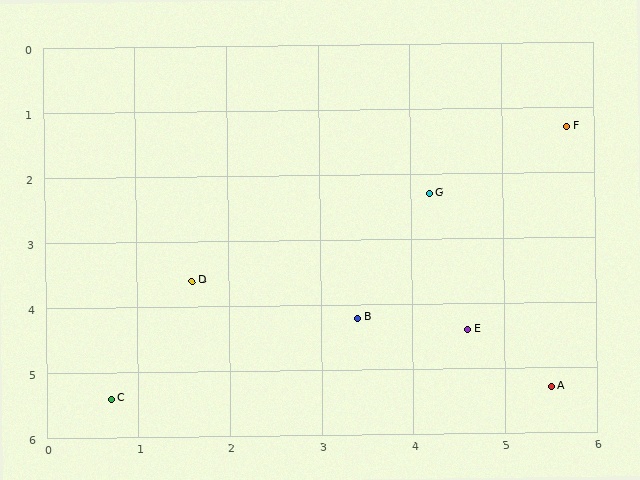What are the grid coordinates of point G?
Point G is at approximately (4.2, 2.3).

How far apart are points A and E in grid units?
Points A and E are about 1.3 grid units apart.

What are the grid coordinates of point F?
Point F is at approximately (5.7, 1.3).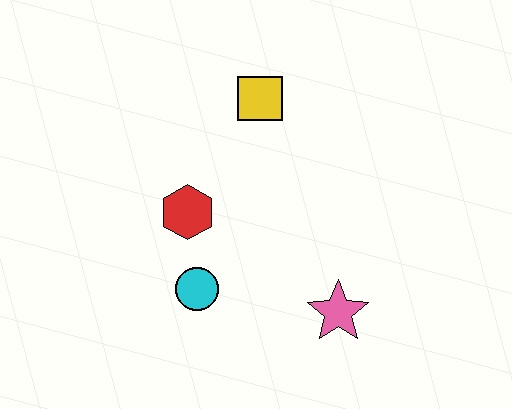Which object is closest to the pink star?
The cyan circle is closest to the pink star.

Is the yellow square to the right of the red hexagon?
Yes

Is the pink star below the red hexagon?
Yes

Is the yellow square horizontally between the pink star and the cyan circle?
Yes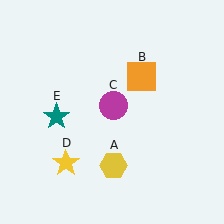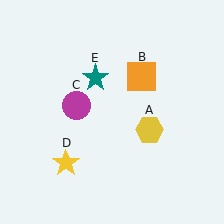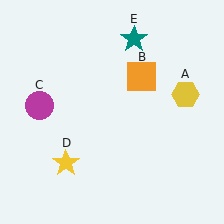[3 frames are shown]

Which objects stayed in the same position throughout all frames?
Orange square (object B) and yellow star (object D) remained stationary.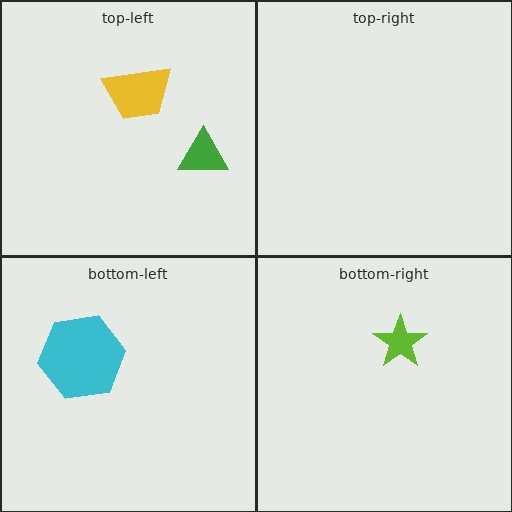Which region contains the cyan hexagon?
The bottom-left region.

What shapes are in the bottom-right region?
The lime star.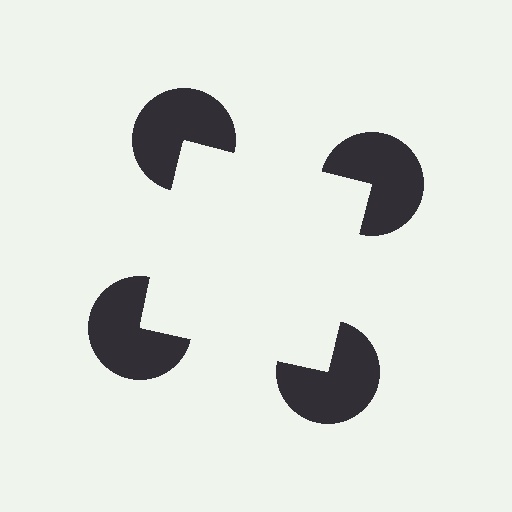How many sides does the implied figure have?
4 sides.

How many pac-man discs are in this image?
There are 4 — one at each vertex of the illusory square.